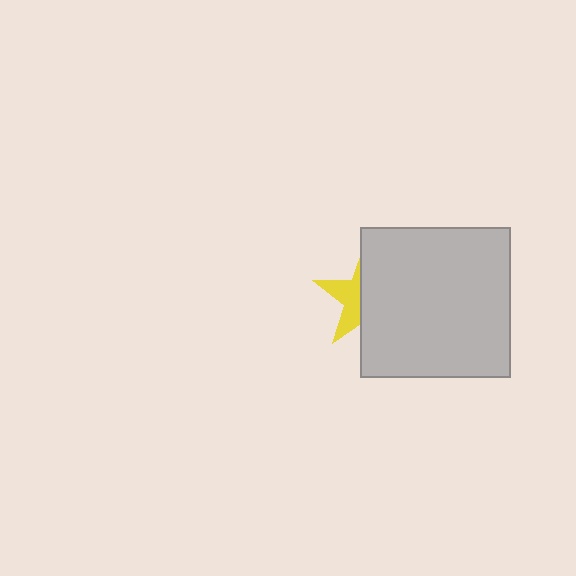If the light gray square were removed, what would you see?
You would see the complete yellow star.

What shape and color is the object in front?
The object in front is a light gray square.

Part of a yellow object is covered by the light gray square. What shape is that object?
It is a star.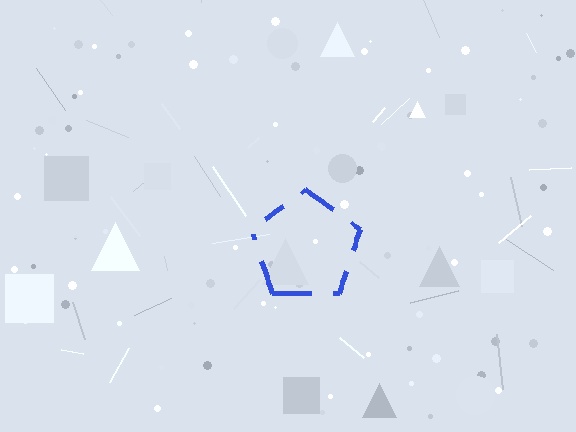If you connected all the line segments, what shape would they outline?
They would outline a pentagon.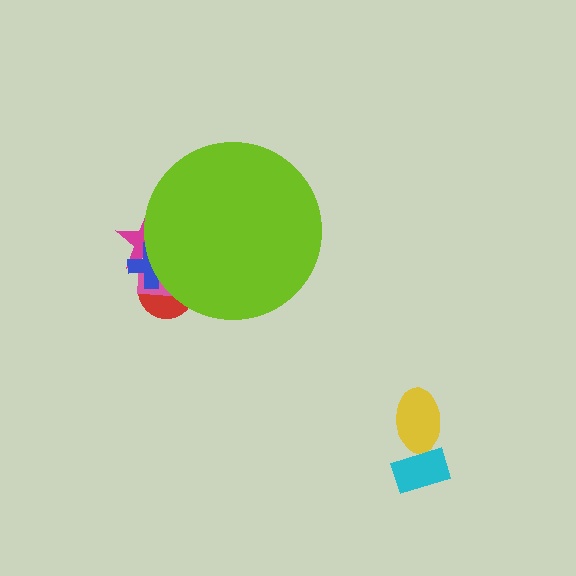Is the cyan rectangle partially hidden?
No, the cyan rectangle is fully visible.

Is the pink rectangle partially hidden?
Yes, the pink rectangle is partially hidden behind the lime circle.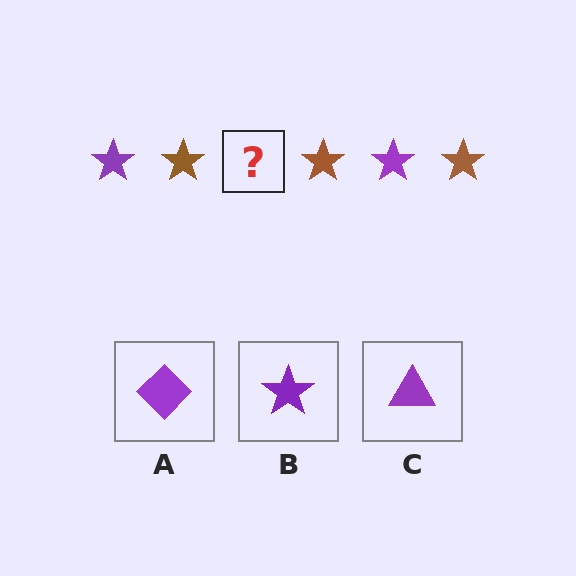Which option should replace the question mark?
Option B.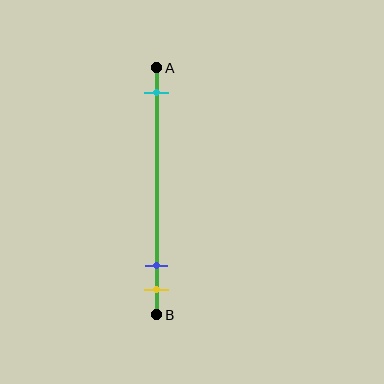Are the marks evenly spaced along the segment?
No, the marks are not evenly spaced.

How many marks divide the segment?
There are 3 marks dividing the segment.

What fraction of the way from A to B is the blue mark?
The blue mark is approximately 80% (0.8) of the way from A to B.